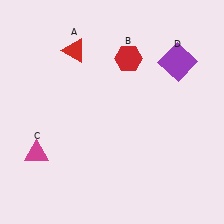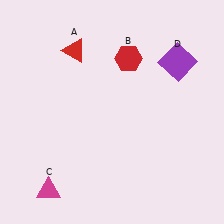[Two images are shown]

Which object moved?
The magenta triangle (C) moved down.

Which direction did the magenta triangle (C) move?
The magenta triangle (C) moved down.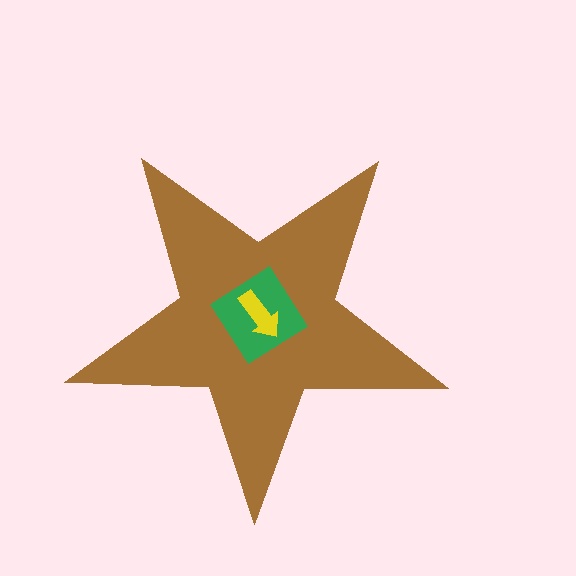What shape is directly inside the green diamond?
The yellow arrow.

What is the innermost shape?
The yellow arrow.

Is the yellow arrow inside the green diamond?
Yes.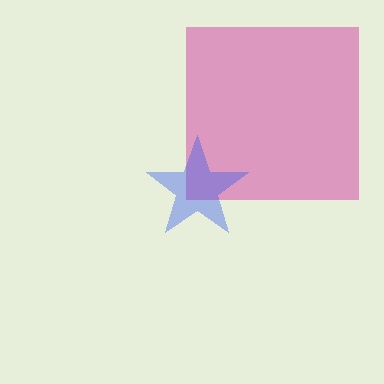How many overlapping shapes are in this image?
There are 2 overlapping shapes in the image.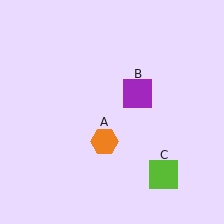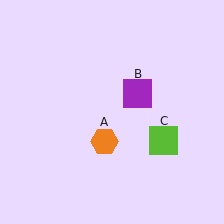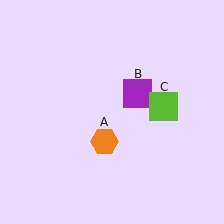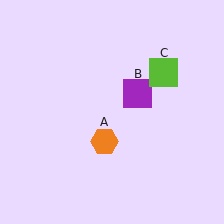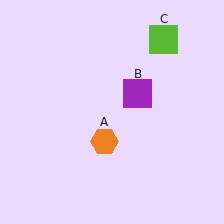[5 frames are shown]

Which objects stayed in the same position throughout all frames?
Orange hexagon (object A) and purple square (object B) remained stationary.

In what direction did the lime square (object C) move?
The lime square (object C) moved up.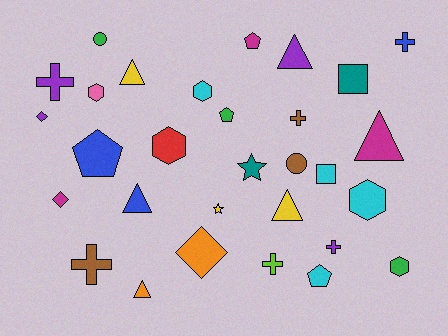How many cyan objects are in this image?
There are 4 cyan objects.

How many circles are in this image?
There are 2 circles.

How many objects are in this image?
There are 30 objects.